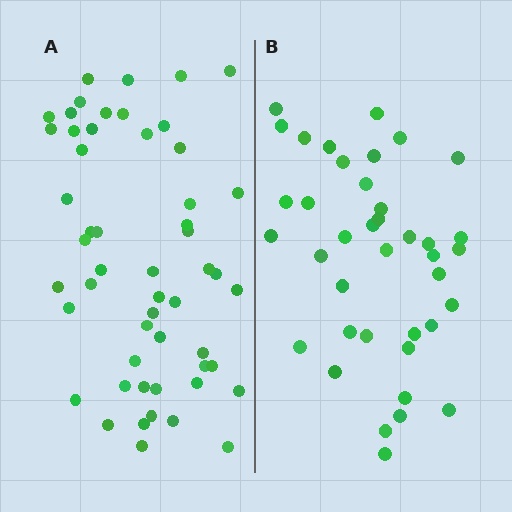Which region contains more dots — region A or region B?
Region A (the left region) has more dots.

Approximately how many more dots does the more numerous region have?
Region A has approximately 15 more dots than region B.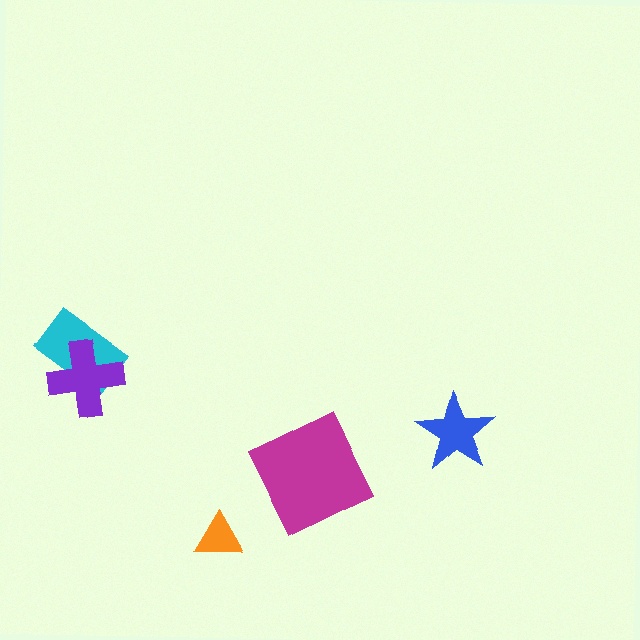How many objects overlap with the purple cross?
1 object overlaps with the purple cross.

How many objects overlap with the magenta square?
0 objects overlap with the magenta square.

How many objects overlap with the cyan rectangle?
1 object overlaps with the cyan rectangle.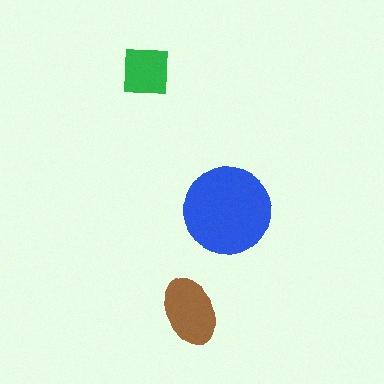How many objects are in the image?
There are 3 objects in the image.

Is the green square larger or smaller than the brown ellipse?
Smaller.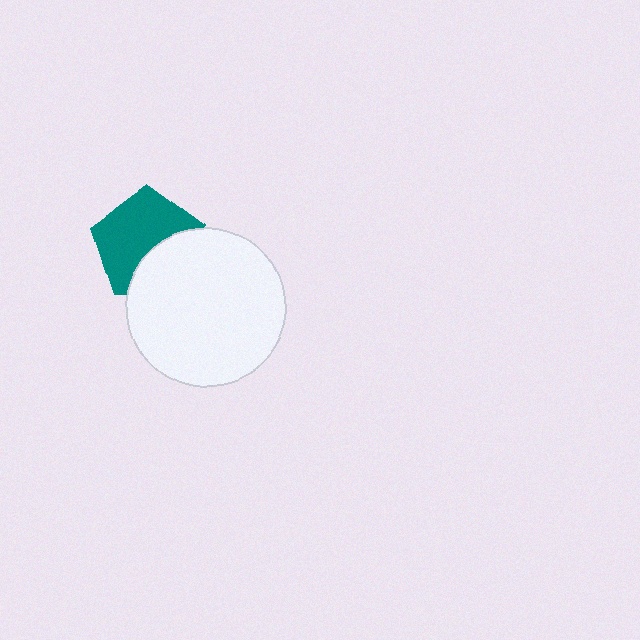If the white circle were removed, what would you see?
You would see the complete teal pentagon.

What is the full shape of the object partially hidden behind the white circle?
The partially hidden object is a teal pentagon.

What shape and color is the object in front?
The object in front is a white circle.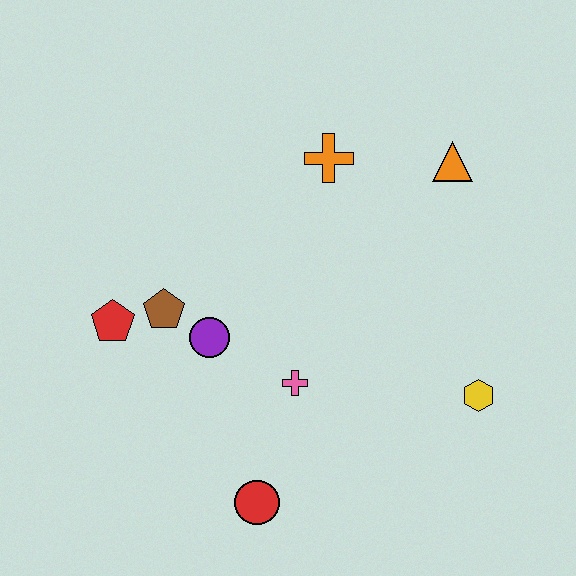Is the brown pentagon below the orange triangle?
Yes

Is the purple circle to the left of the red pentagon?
No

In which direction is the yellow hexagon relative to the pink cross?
The yellow hexagon is to the right of the pink cross.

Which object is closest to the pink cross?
The purple circle is closest to the pink cross.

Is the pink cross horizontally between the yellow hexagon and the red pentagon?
Yes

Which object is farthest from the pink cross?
The orange triangle is farthest from the pink cross.